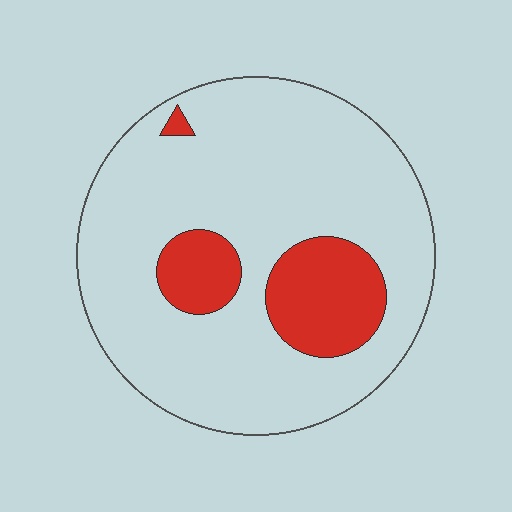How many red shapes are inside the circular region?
3.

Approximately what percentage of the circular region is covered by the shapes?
Approximately 20%.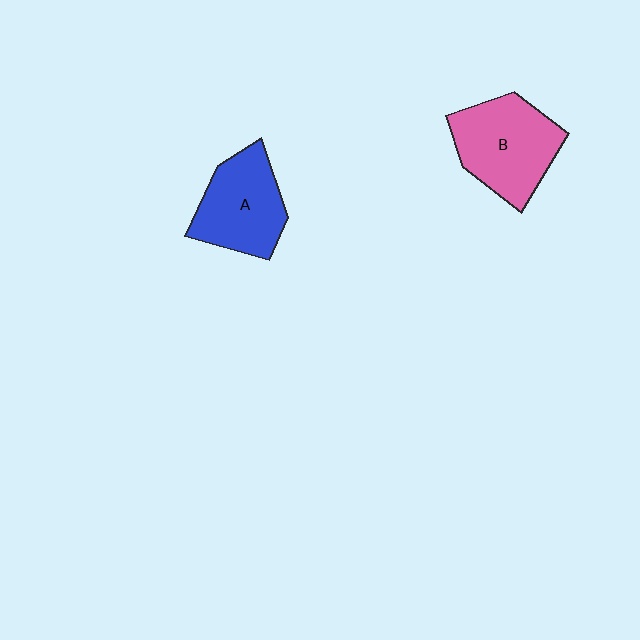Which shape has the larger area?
Shape B (pink).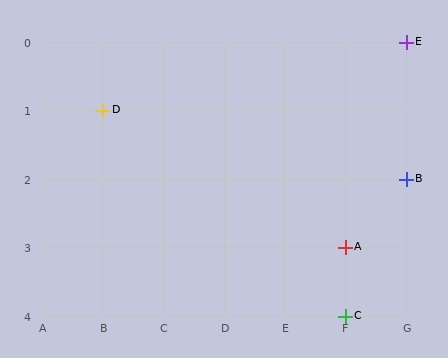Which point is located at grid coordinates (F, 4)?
Point C is at (F, 4).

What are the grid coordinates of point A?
Point A is at grid coordinates (F, 3).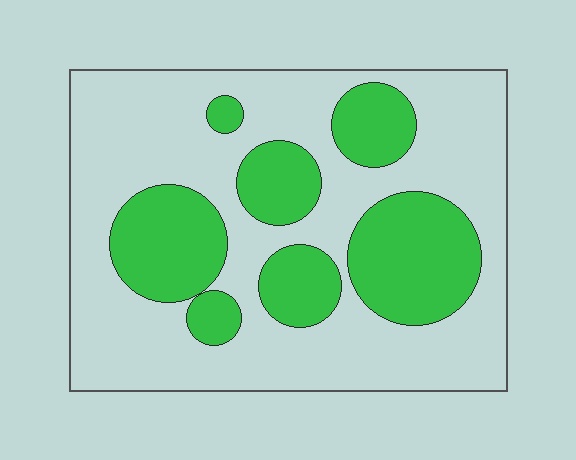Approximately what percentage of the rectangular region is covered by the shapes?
Approximately 35%.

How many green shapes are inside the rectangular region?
7.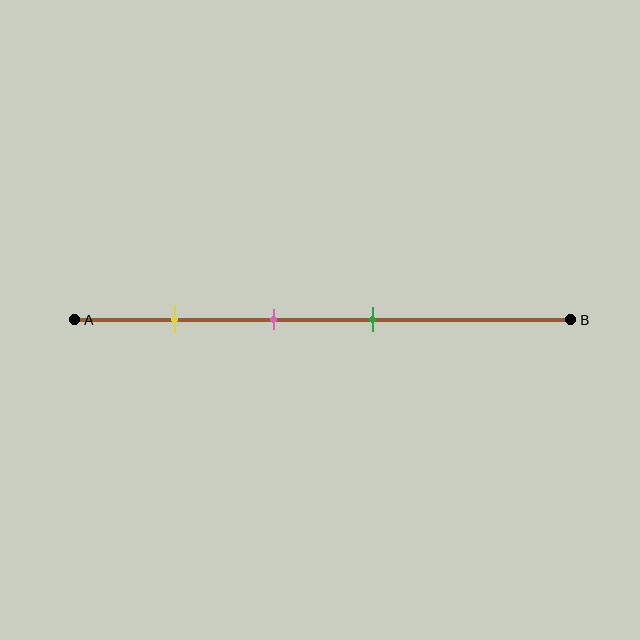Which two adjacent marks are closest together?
The pink and green marks are the closest adjacent pair.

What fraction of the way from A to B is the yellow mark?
The yellow mark is approximately 20% (0.2) of the way from A to B.